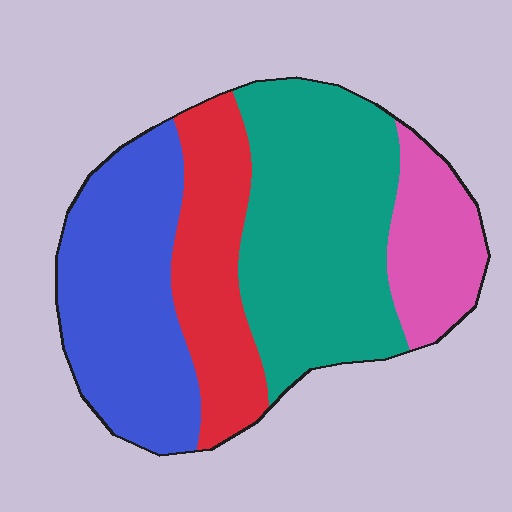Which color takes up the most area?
Teal, at roughly 35%.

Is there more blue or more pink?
Blue.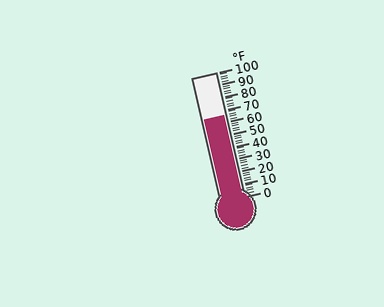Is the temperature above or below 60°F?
The temperature is above 60°F.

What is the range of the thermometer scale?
The thermometer scale ranges from 0°F to 100°F.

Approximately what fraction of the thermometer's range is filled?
The thermometer is filled to approximately 65% of its range.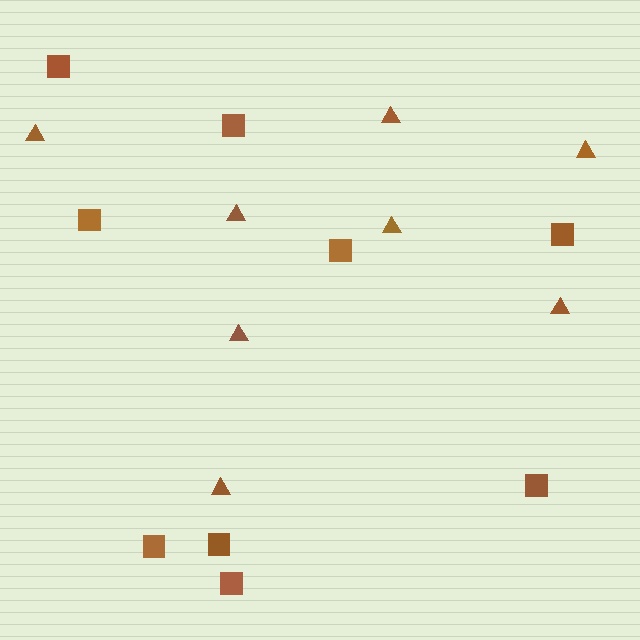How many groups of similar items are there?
There are 2 groups: one group of triangles (8) and one group of squares (9).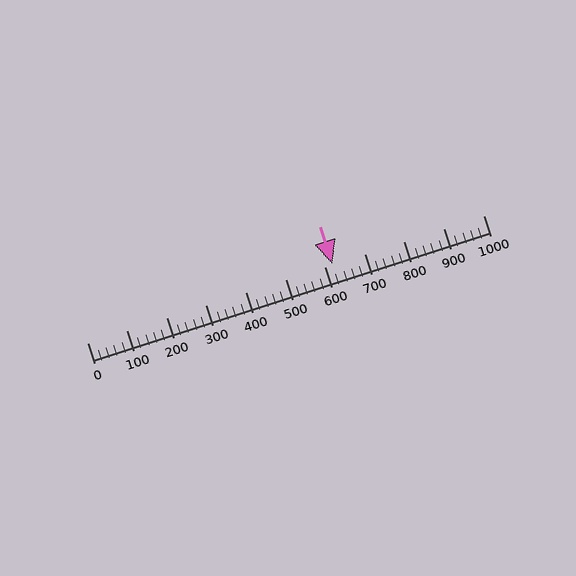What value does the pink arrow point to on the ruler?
The pink arrow points to approximately 620.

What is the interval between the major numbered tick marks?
The major tick marks are spaced 100 units apart.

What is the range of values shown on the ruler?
The ruler shows values from 0 to 1000.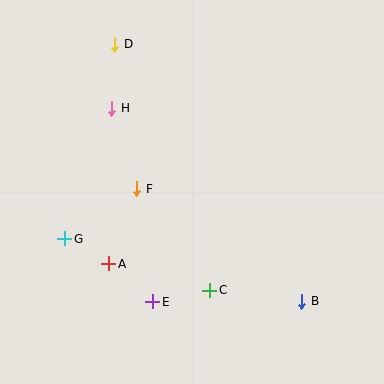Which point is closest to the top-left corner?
Point D is closest to the top-left corner.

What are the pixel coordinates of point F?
Point F is at (137, 189).